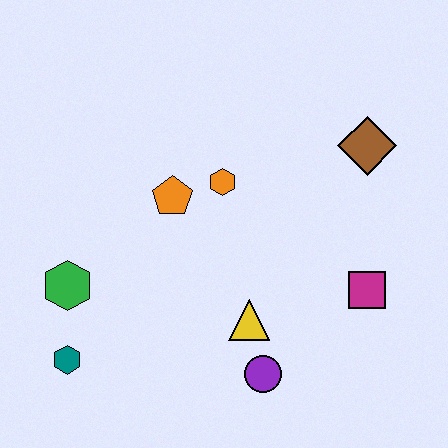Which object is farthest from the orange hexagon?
The teal hexagon is farthest from the orange hexagon.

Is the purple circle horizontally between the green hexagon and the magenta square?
Yes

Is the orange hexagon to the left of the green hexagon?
No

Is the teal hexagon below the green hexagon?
Yes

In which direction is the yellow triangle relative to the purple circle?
The yellow triangle is above the purple circle.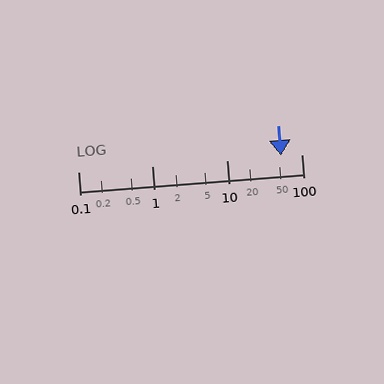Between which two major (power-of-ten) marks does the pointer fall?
The pointer is between 10 and 100.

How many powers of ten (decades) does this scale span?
The scale spans 3 decades, from 0.1 to 100.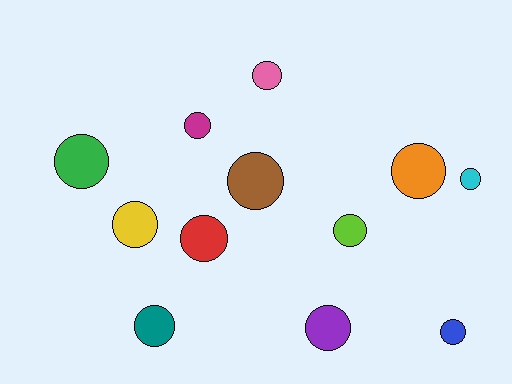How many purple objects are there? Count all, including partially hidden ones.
There is 1 purple object.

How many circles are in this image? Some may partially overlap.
There are 12 circles.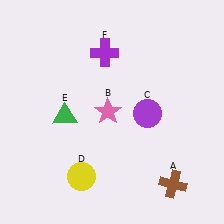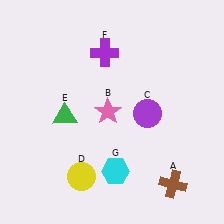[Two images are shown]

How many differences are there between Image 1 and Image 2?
There is 1 difference between the two images.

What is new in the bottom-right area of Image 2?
A cyan hexagon (G) was added in the bottom-right area of Image 2.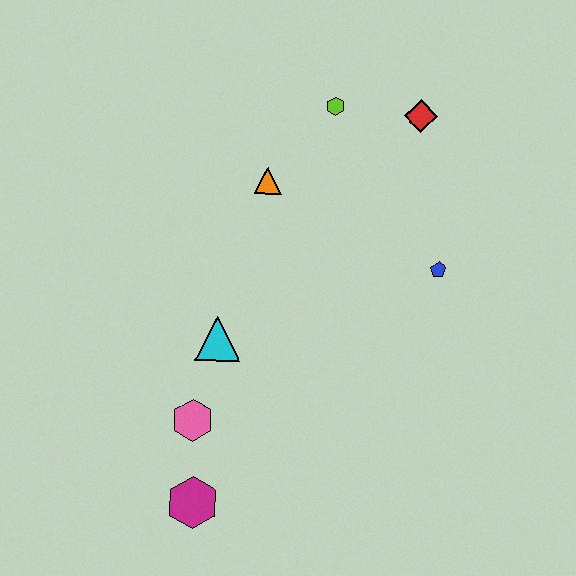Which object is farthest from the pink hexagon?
The red diamond is farthest from the pink hexagon.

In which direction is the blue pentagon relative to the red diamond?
The blue pentagon is below the red diamond.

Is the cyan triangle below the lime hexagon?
Yes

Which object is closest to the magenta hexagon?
The pink hexagon is closest to the magenta hexagon.